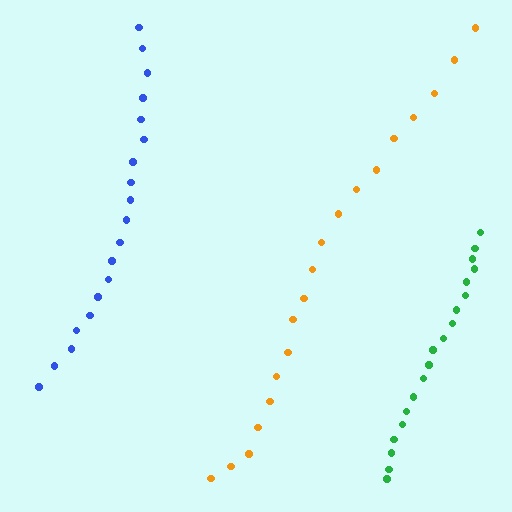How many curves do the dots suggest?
There are 3 distinct paths.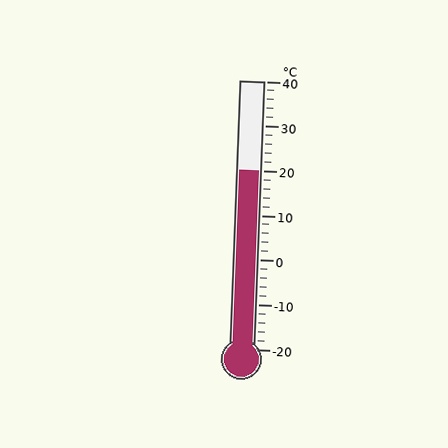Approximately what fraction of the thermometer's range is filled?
The thermometer is filled to approximately 65% of its range.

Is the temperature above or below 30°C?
The temperature is below 30°C.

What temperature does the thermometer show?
The thermometer shows approximately 20°C.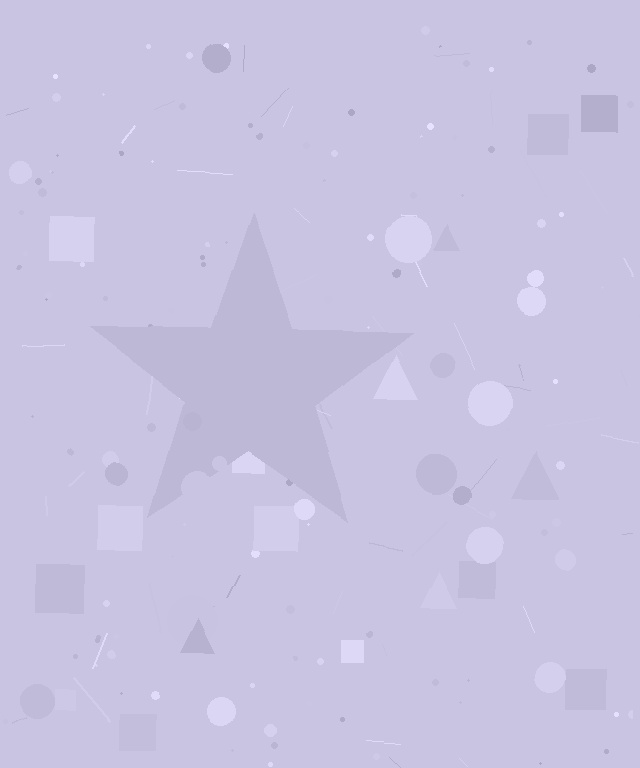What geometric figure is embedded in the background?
A star is embedded in the background.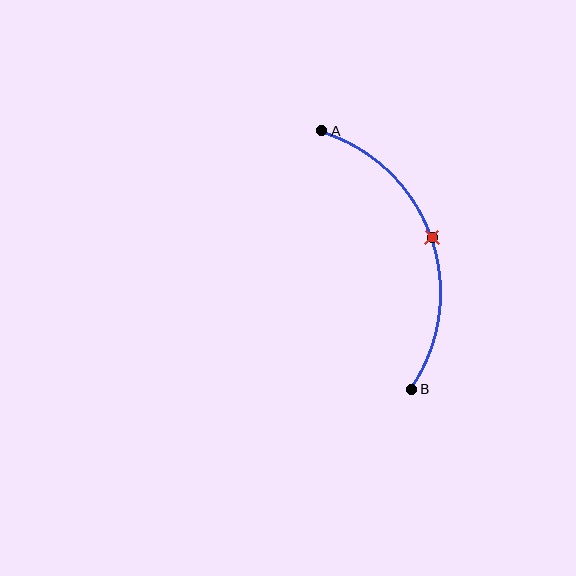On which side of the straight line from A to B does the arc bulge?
The arc bulges to the right of the straight line connecting A and B.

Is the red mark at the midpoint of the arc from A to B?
Yes. The red mark lies on the arc at equal arc-length from both A and B — it is the arc midpoint.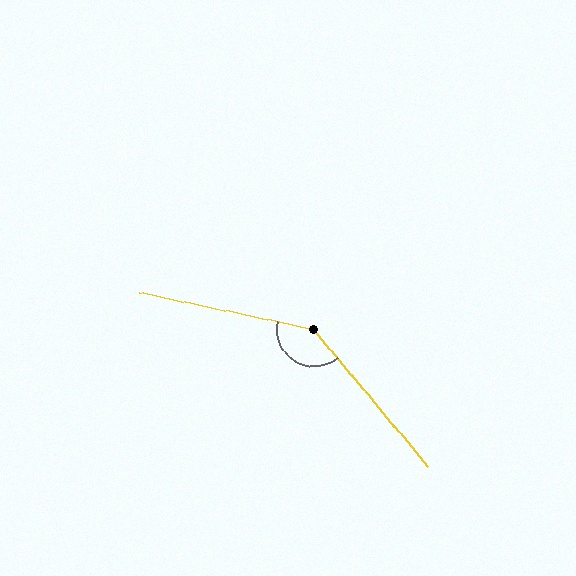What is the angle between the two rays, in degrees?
Approximately 142 degrees.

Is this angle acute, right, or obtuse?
It is obtuse.